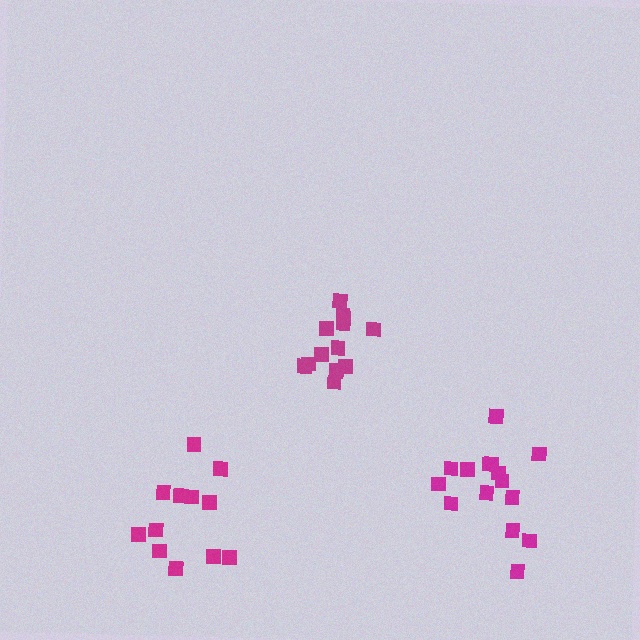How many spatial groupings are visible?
There are 3 spatial groupings.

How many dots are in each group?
Group 1: 15 dots, Group 2: 12 dots, Group 3: 13 dots (40 total).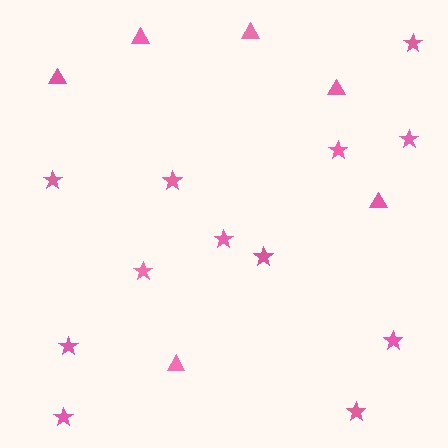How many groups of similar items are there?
There are 2 groups: one group of stars (12) and one group of triangles (6).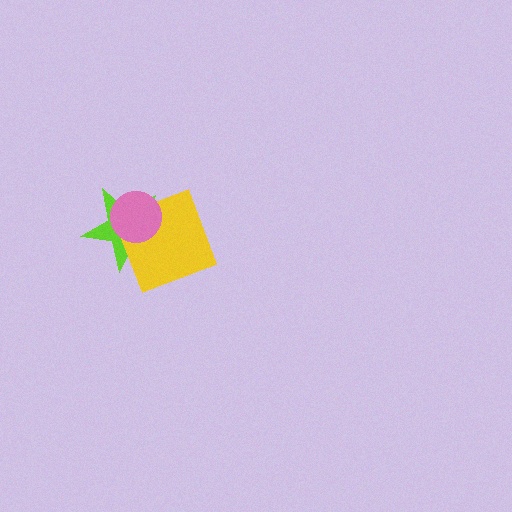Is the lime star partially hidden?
Yes, it is partially covered by another shape.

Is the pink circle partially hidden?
No, no other shape covers it.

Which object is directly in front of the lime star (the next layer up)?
The yellow square is directly in front of the lime star.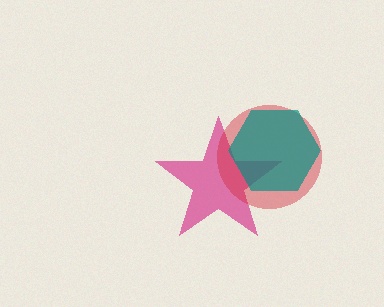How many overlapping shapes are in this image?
There are 3 overlapping shapes in the image.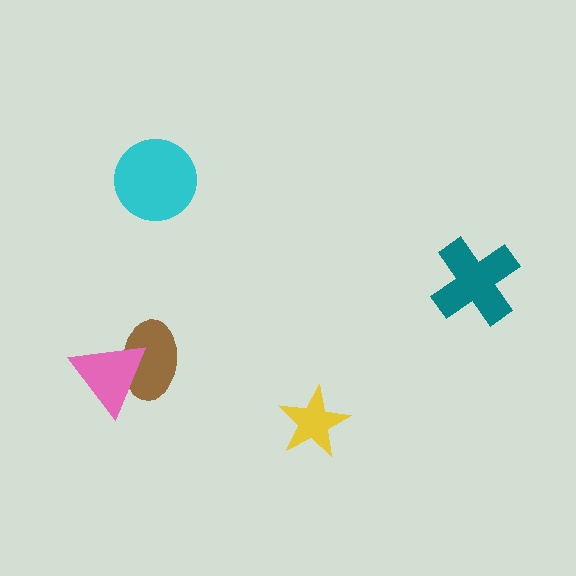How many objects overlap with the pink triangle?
1 object overlaps with the pink triangle.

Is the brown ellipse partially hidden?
Yes, it is partially covered by another shape.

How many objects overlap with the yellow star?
0 objects overlap with the yellow star.